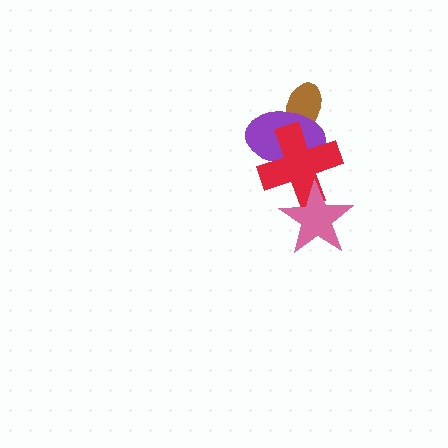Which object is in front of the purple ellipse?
The red cross is in front of the purple ellipse.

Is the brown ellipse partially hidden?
Yes, it is partially covered by another shape.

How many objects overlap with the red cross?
3 objects overlap with the red cross.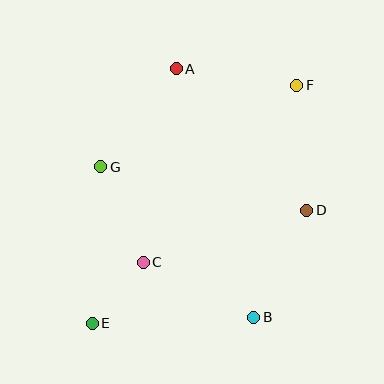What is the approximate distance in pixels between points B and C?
The distance between B and C is approximately 124 pixels.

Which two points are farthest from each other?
Points E and F are farthest from each other.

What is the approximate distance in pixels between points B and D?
The distance between B and D is approximately 119 pixels.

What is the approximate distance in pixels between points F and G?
The distance between F and G is approximately 212 pixels.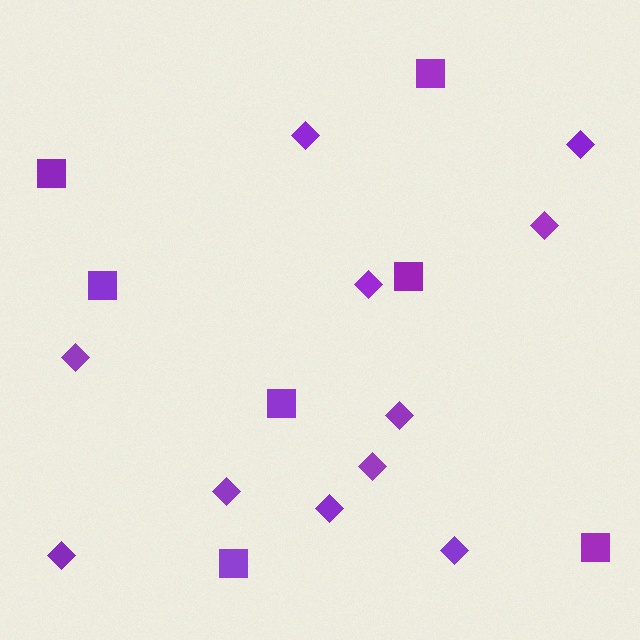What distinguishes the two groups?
There are 2 groups: one group of diamonds (11) and one group of squares (7).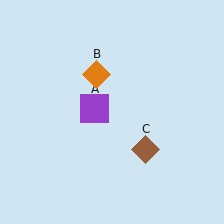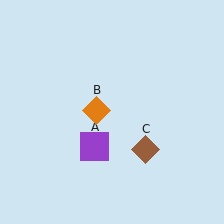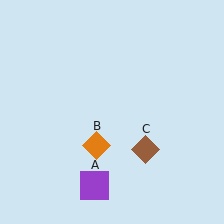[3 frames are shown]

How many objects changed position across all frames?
2 objects changed position: purple square (object A), orange diamond (object B).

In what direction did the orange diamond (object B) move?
The orange diamond (object B) moved down.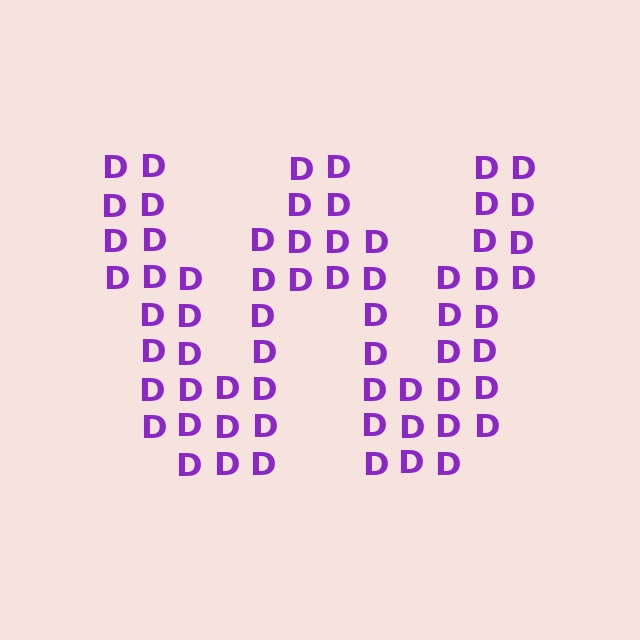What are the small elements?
The small elements are letter D's.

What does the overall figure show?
The overall figure shows the letter W.